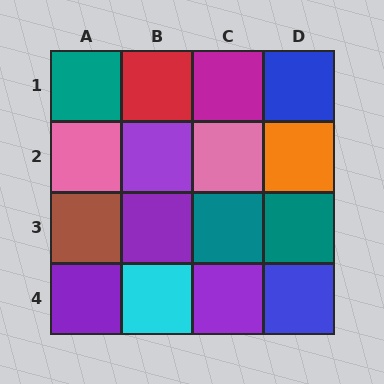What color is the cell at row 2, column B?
Purple.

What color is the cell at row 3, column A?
Brown.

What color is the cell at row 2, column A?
Pink.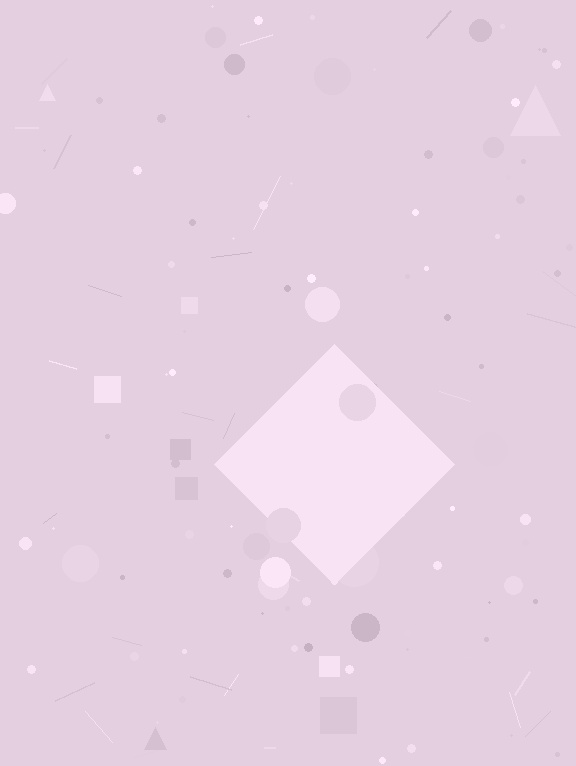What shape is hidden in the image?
A diamond is hidden in the image.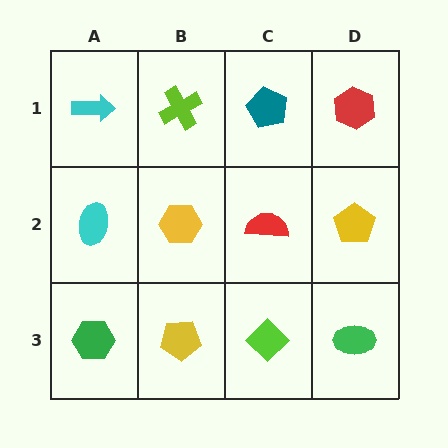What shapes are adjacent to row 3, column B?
A yellow hexagon (row 2, column B), a green hexagon (row 3, column A), a lime diamond (row 3, column C).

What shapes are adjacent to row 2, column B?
A lime cross (row 1, column B), a yellow pentagon (row 3, column B), a cyan ellipse (row 2, column A), a red semicircle (row 2, column C).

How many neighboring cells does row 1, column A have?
2.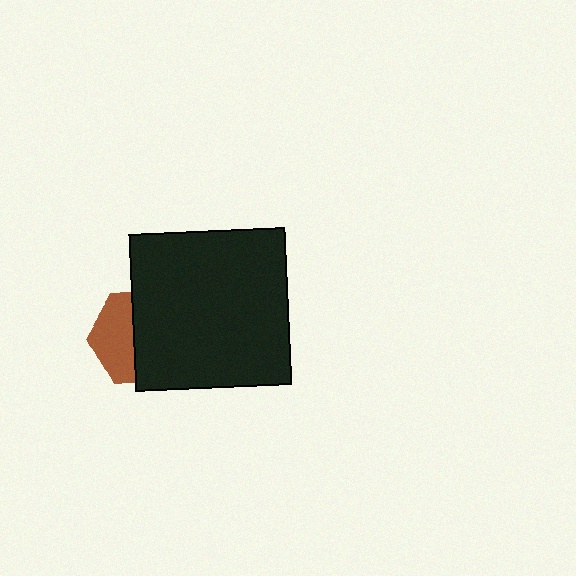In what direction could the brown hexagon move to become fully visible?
The brown hexagon could move left. That would shift it out from behind the black rectangle entirely.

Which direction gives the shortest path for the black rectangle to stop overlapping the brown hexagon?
Moving right gives the shortest separation.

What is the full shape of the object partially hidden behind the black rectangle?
The partially hidden object is a brown hexagon.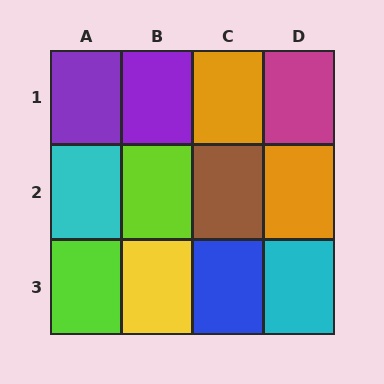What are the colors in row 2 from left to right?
Cyan, lime, brown, orange.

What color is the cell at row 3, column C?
Blue.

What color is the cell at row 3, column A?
Lime.